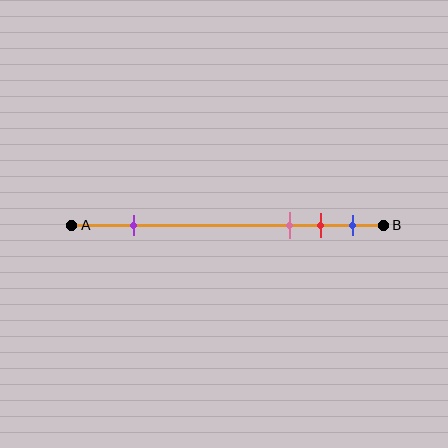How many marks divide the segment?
There are 4 marks dividing the segment.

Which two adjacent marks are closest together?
The red and blue marks are the closest adjacent pair.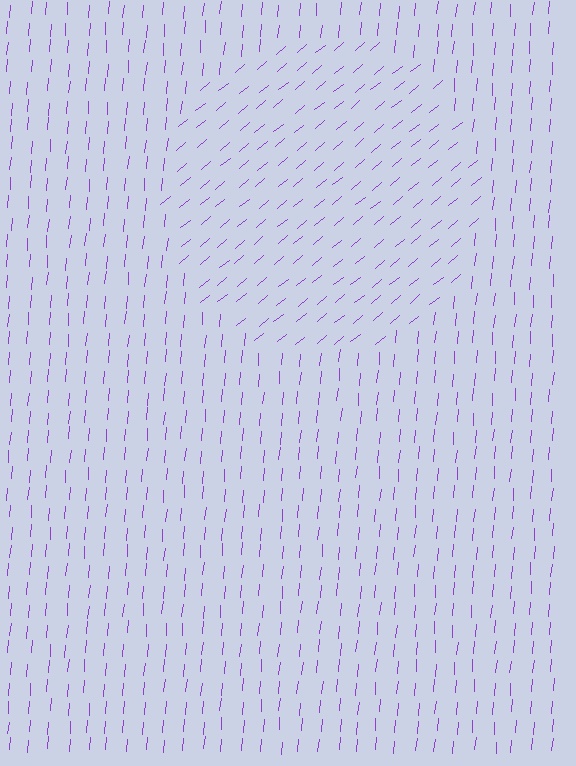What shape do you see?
I see a circle.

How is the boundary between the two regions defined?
The boundary is defined purely by a change in line orientation (approximately 45 degrees difference). All lines are the same color and thickness.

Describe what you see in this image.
The image is filled with small purple line segments. A circle region in the image has lines oriented differently from the surrounding lines, creating a visible texture boundary.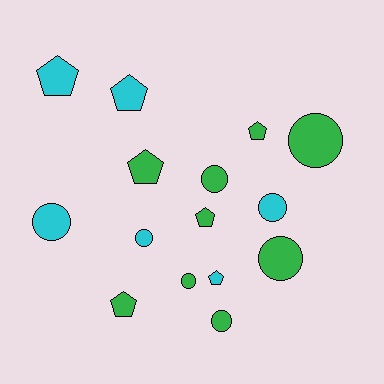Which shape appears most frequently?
Circle, with 8 objects.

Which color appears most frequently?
Green, with 9 objects.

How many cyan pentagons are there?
There are 3 cyan pentagons.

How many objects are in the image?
There are 15 objects.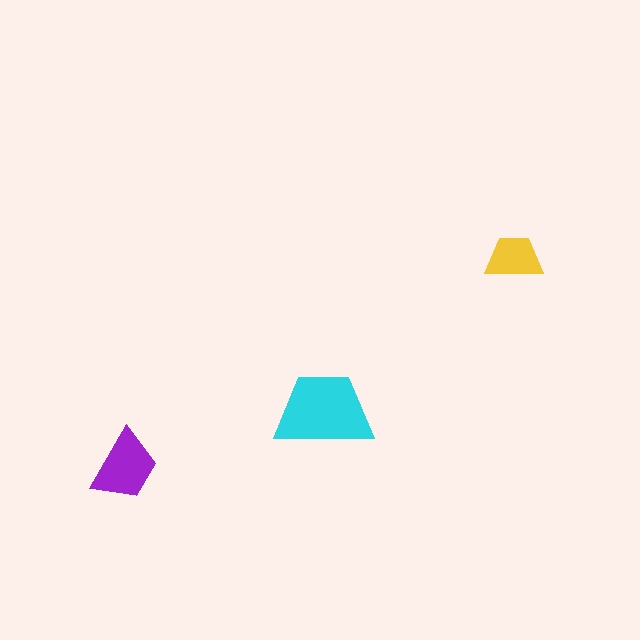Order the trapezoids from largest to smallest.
the cyan one, the purple one, the yellow one.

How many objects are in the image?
There are 3 objects in the image.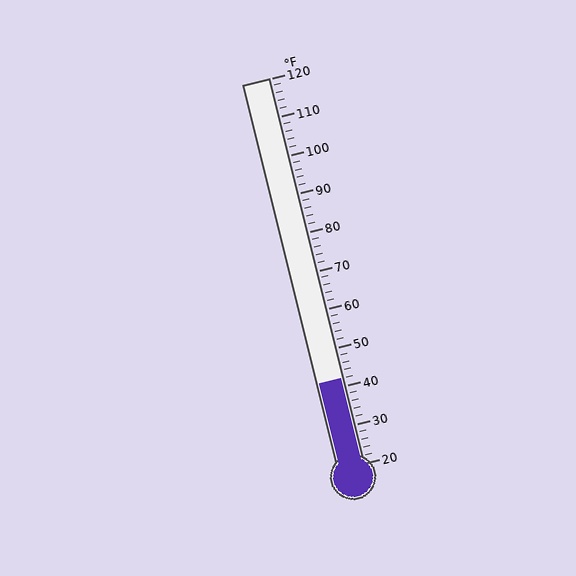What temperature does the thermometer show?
The thermometer shows approximately 42°F.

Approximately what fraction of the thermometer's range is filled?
The thermometer is filled to approximately 20% of its range.